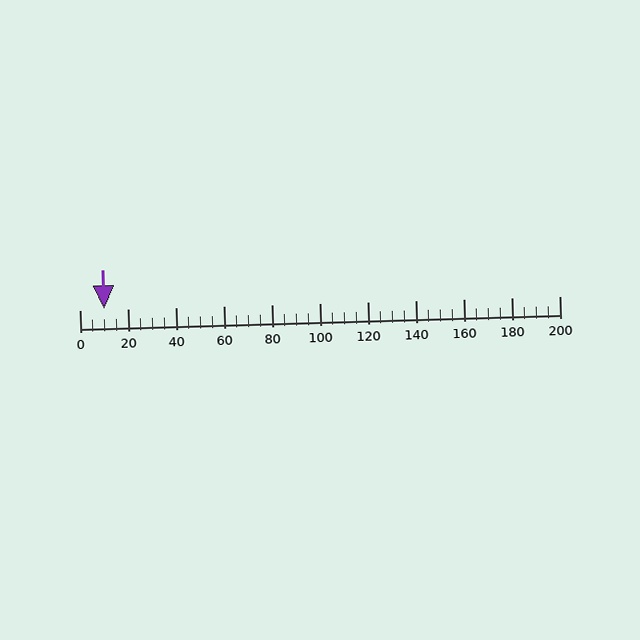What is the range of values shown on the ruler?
The ruler shows values from 0 to 200.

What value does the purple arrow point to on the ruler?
The purple arrow points to approximately 10.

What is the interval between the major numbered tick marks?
The major tick marks are spaced 20 units apart.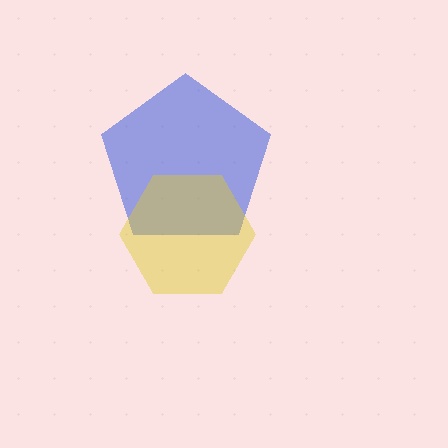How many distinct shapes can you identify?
There are 2 distinct shapes: a blue pentagon, a yellow hexagon.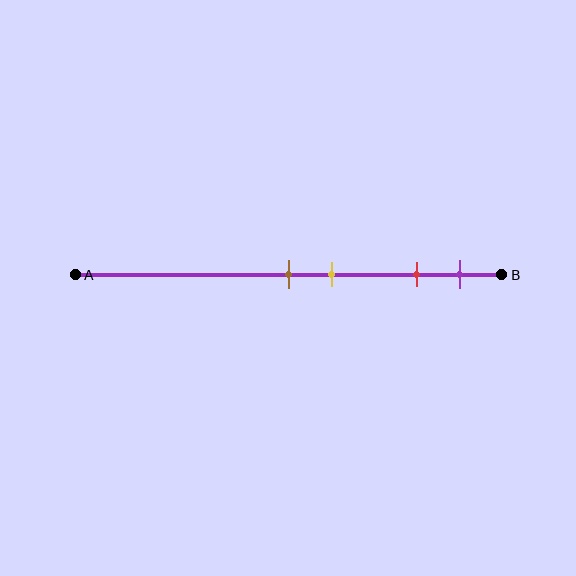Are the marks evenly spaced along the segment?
No, the marks are not evenly spaced.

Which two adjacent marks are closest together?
The brown and yellow marks are the closest adjacent pair.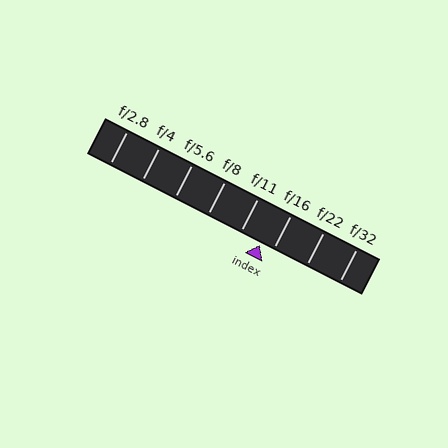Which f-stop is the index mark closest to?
The index mark is closest to f/16.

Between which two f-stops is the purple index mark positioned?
The index mark is between f/11 and f/16.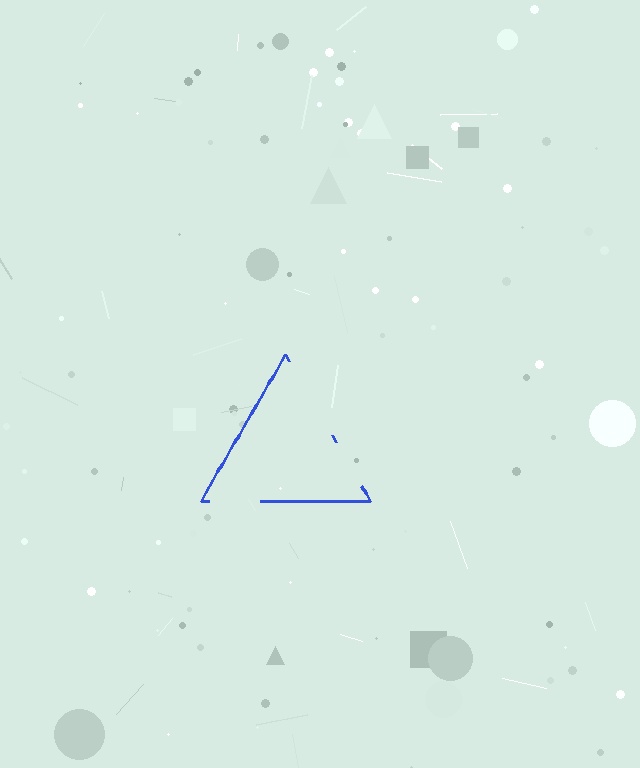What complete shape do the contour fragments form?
The contour fragments form a triangle.